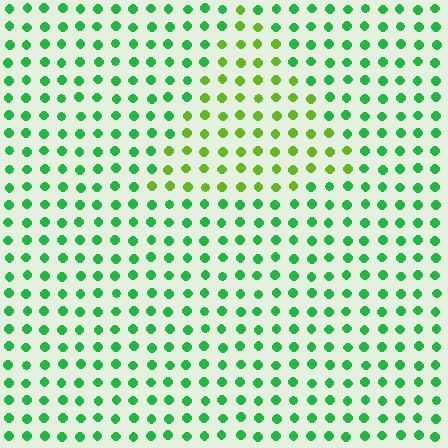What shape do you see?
I see a triangle.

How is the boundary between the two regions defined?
The boundary is defined purely by a slight shift in hue (about 41 degrees). Spacing, size, and orientation are identical on both sides.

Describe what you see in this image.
The image is filled with small green elements in a uniform arrangement. A triangle-shaped region is visible where the elements are tinted to a slightly different hue, forming a subtle color boundary.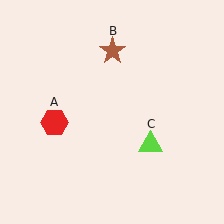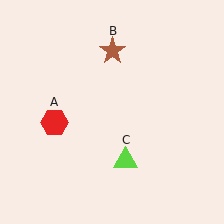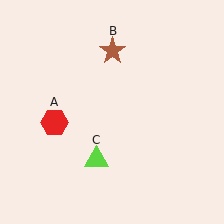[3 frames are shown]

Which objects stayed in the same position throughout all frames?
Red hexagon (object A) and brown star (object B) remained stationary.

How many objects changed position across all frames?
1 object changed position: lime triangle (object C).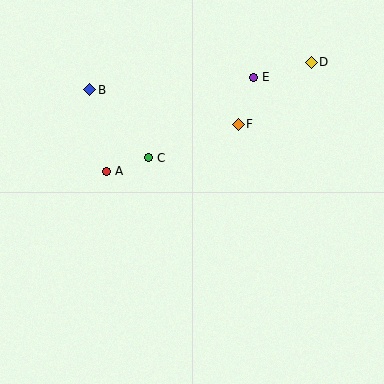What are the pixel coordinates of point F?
Point F is at (238, 124).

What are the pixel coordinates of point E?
Point E is at (254, 77).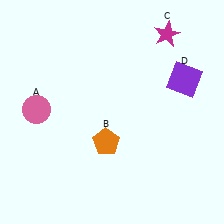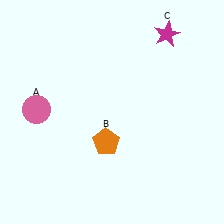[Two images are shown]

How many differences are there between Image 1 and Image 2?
There is 1 difference between the two images.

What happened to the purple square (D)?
The purple square (D) was removed in Image 2. It was in the top-right area of Image 1.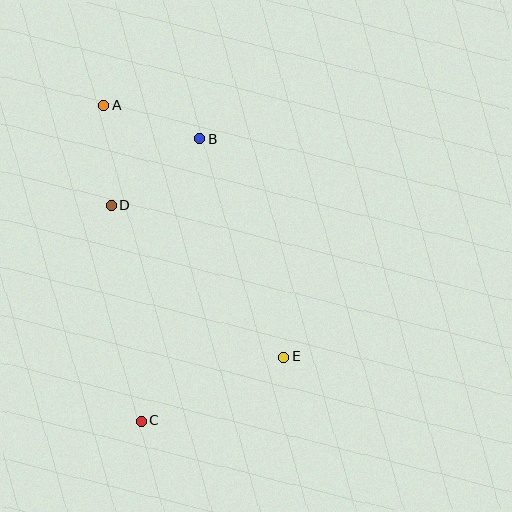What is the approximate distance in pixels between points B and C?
The distance between B and C is approximately 288 pixels.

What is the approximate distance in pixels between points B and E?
The distance between B and E is approximately 234 pixels.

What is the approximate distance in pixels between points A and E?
The distance between A and E is approximately 310 pixels.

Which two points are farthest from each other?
Points A and C are farthest from each other.